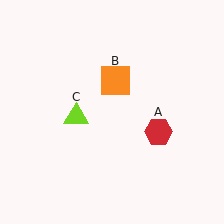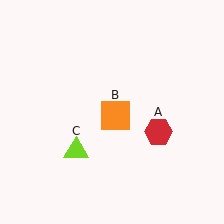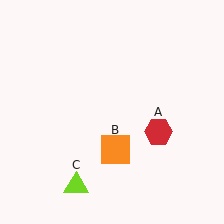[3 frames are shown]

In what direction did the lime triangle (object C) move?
The lime triangle (object C) moved down.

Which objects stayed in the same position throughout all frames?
Red hexagon (object A) remained stationary.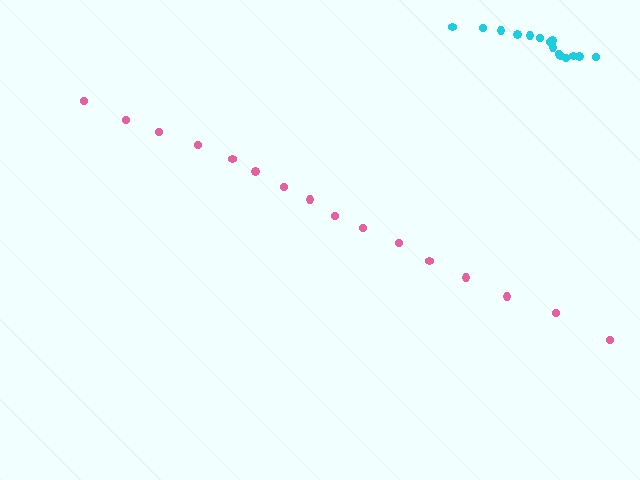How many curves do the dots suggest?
There are 2 distinct paths.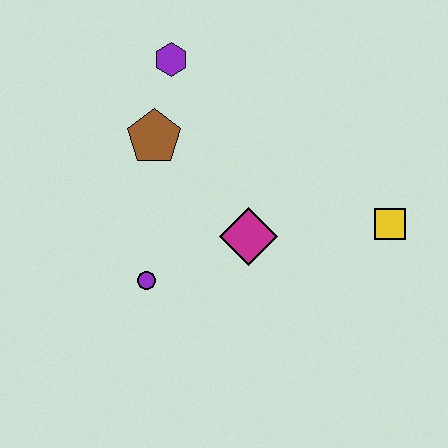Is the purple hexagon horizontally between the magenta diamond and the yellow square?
No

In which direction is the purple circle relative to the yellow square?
The purple circle is to the left of the yellow square.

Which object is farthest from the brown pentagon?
The yellow square is farthest from the brown pentagon.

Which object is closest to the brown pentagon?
The purple hexagon is closest to the brown pentagon.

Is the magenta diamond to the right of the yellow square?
No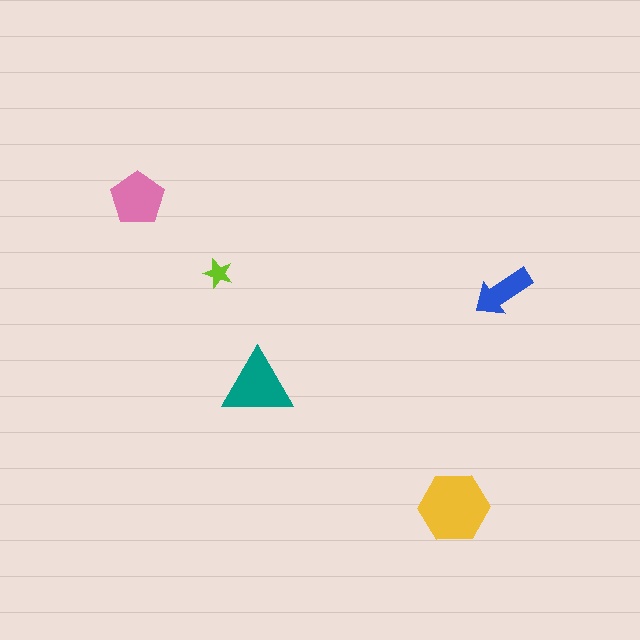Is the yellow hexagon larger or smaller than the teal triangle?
Larger.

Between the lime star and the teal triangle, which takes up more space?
The teal triangle.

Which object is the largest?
The yellow hexagon.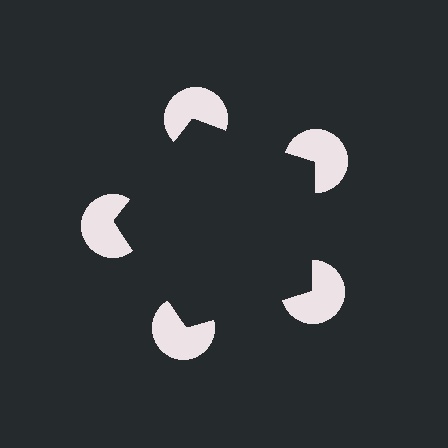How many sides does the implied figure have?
5 sides.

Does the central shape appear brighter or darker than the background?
It typically appears slightly darker than the background, even though no actual brightness change is drawn.